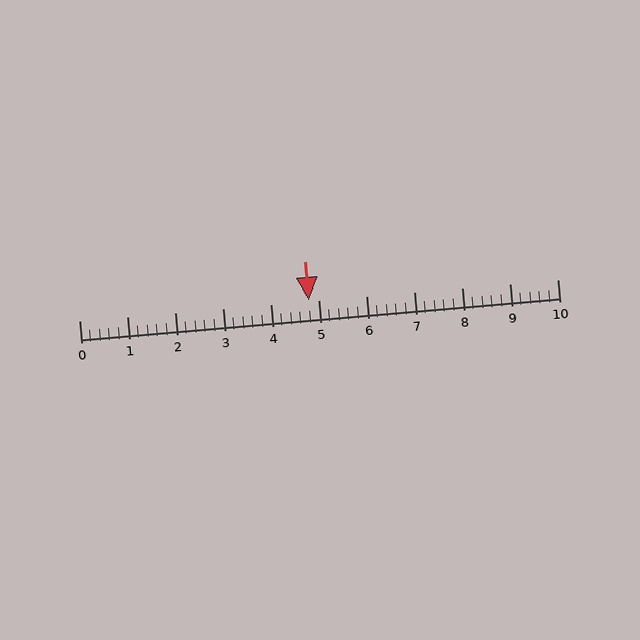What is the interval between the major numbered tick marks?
The major tick marks are spaced 1 units apart.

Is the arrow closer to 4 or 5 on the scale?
The arrow is closer to 5.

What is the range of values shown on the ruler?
The ruler shows values from 0 to 10.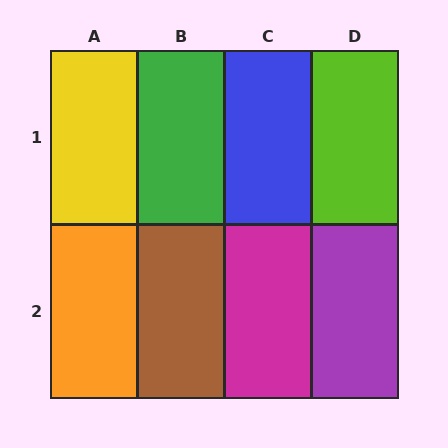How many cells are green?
1 cell is green.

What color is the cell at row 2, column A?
Orange.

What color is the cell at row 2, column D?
Purple.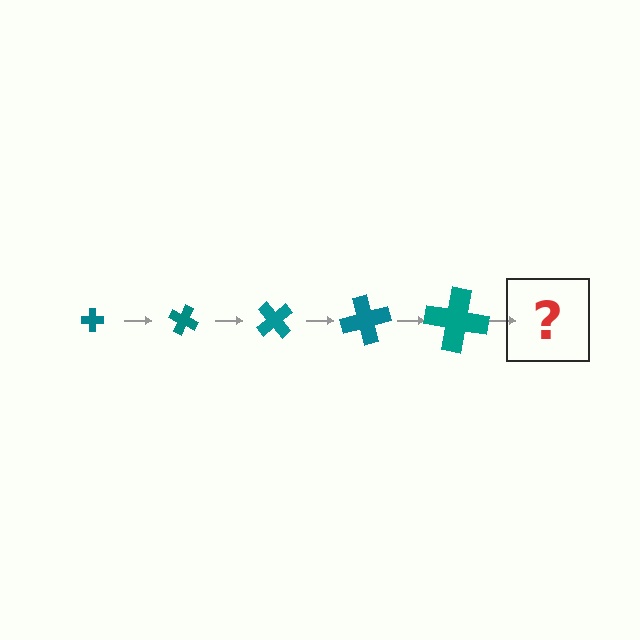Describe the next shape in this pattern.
It should be a cross, larger than the previous one and rotated 125 degrees from the start.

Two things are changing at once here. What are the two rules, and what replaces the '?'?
The two rules are that the cross grows larger each step and it rotates 25 degrees each step. The '?' should be a cross, larger than the previous one and rotated 125 degrees from the start.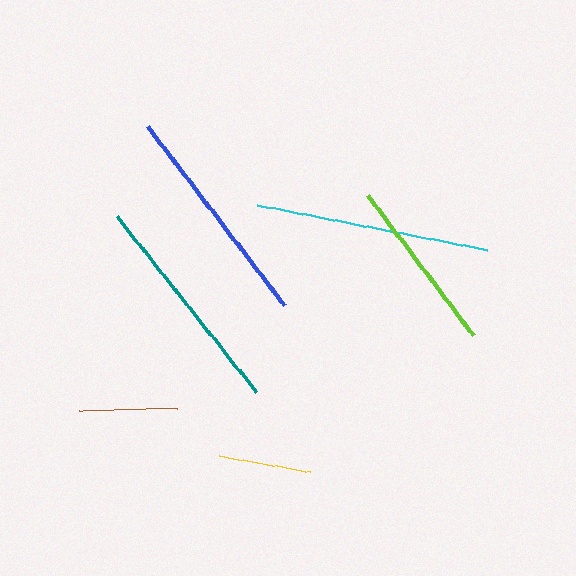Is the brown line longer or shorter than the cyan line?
The cyan line is longer than the brown line.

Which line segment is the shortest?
The yellow line is the shortest at approximately 92 pixels.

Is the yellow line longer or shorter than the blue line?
The blue line is longer than the yellow line.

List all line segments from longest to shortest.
From longest to shortest: cyan, blue, teal, lime, brown, yellow.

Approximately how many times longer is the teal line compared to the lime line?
The teal line is approximately 1.3 times the length of the lime line.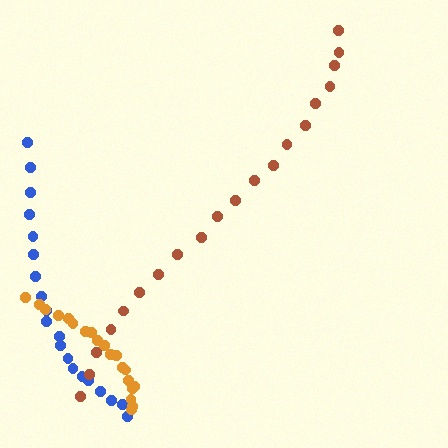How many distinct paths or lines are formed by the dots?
There are 3 distinct paths.